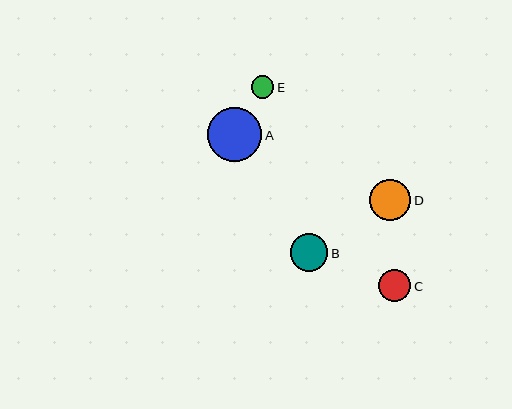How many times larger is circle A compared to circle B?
Circle A is approximately 1.4 times the size of circle B.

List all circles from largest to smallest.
From largest to smallest: A, D, B, C, E.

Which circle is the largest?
Circle A is the largest with a size of approximately 54 pixels.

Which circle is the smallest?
Circle E is the smallest with a size of approximately 23 pixels.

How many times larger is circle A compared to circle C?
Circle A is approximately 1.7 times the size of circle C.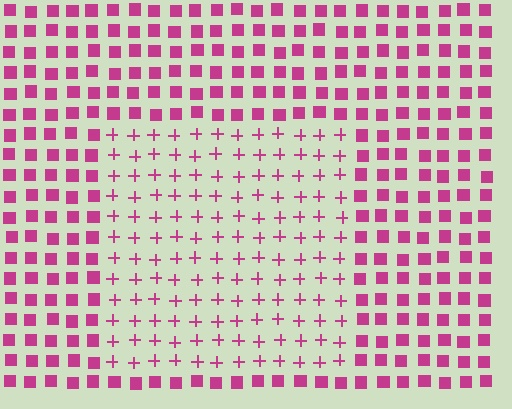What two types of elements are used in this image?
The image uses plus signs inside the rectangle region and squares outside it.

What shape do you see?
I see a rectangle.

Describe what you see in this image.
The image is filled with small magenta elements arranged in a uniform grid. A rectangle-shaped region contains plus signs, while the surrounding area contains squares. The boundary is defined purely by the change in element shape.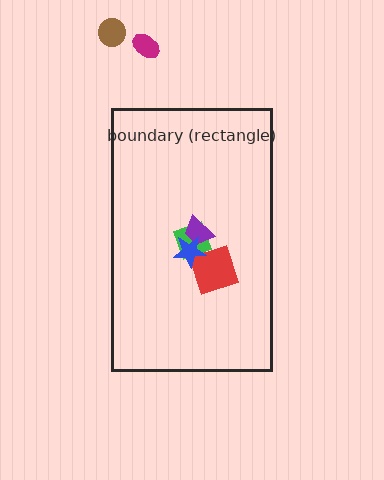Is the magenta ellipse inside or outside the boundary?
Outside.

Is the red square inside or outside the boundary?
Inside.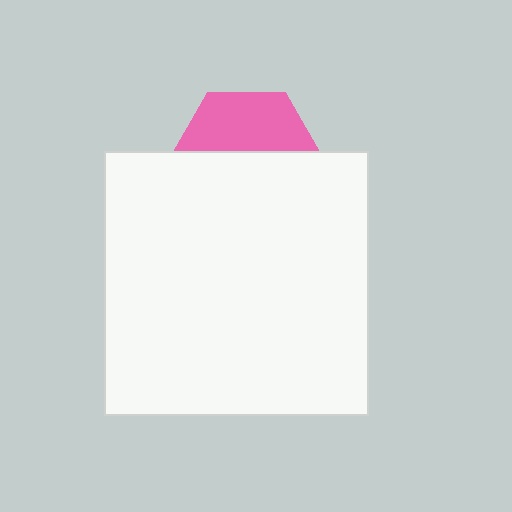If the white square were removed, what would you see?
You would see the complete pink hexagon.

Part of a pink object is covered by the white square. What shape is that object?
It is a hexagon.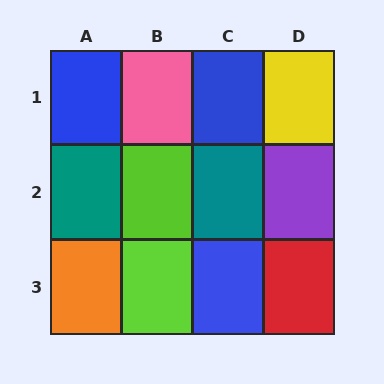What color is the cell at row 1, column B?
Pink.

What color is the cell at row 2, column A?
Teal.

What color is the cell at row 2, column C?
Teal.